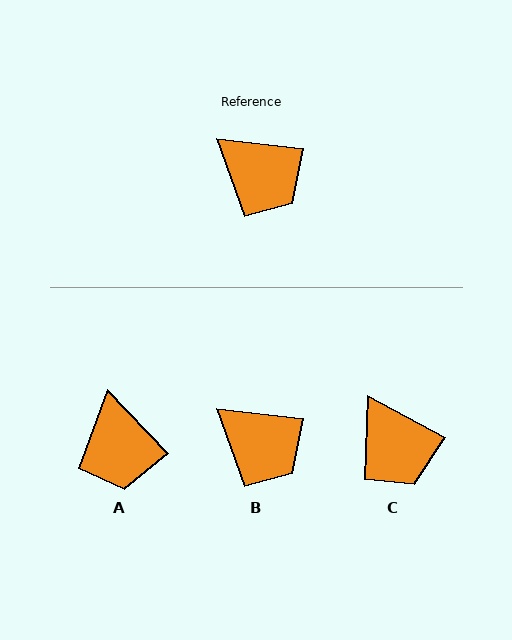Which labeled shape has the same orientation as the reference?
B.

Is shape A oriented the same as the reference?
No, it is off by about 40 degrees.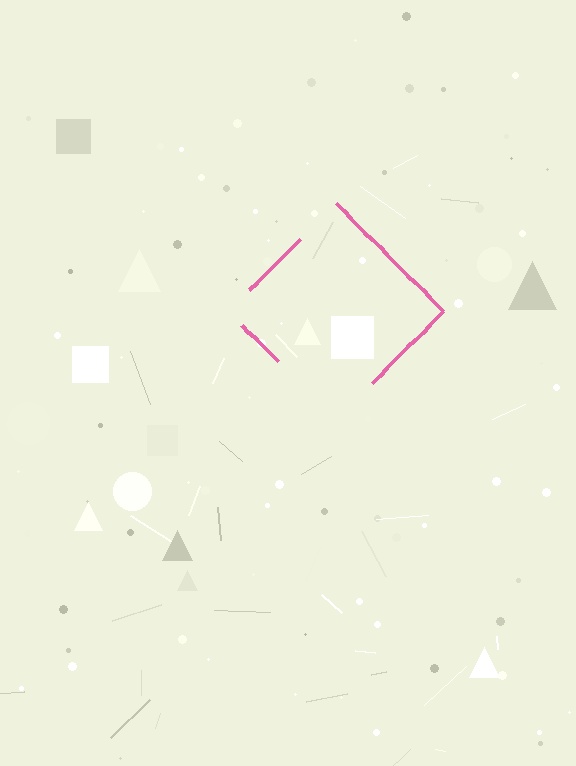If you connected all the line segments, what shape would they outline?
They would outline a diamond.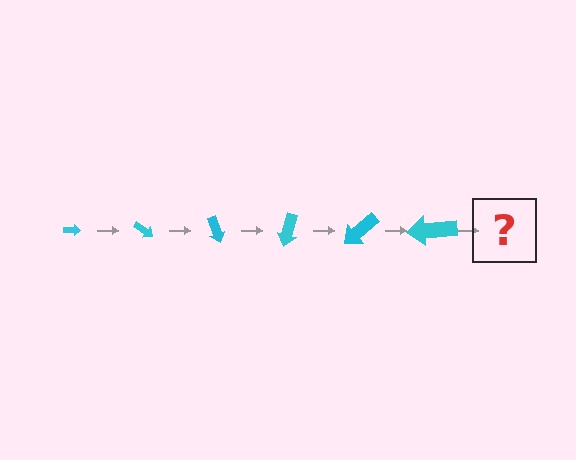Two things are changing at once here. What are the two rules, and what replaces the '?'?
The two rules are that the arrow grows larger each step and it rotates 35 degrees each step. The '?' should be an arrow, larger than the previous one and rotated 210 degrees from the start.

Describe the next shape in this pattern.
It should be an arrow, larger than the previous one and rotated 210 degrees from the start.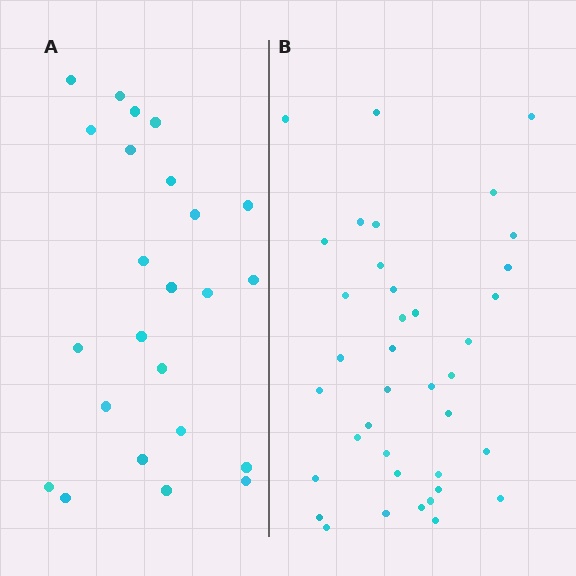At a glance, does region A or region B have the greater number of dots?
Region B (the right region) has more dots.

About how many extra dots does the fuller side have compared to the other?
Region B has approximately 15 more dots than region A.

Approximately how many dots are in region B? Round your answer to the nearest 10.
About 40 dots. (The exact count is 38, which rounds to 40.)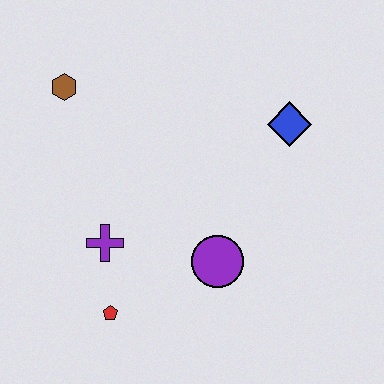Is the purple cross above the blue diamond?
No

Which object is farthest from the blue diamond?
The red pentagon is farthest from the blue diamond.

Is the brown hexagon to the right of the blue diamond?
No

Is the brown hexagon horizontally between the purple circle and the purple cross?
No